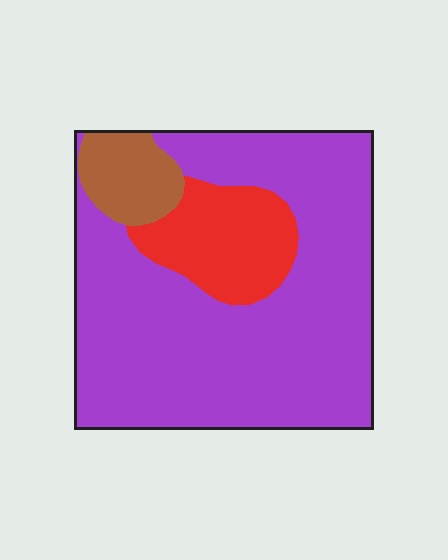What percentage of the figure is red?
Red covers roughly 15% of the figure.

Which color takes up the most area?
Purple, at roughly 75%.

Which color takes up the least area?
Brown, at roughly 10%.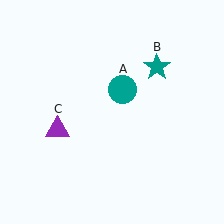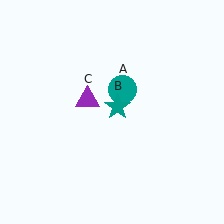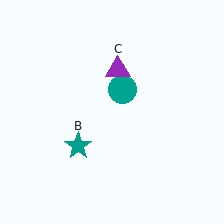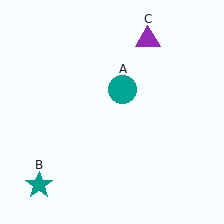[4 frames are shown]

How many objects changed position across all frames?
2 objects changed position: teal star (object B), purple triangle (object C).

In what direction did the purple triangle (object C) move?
The purple triangle (object C) moved up and to the right.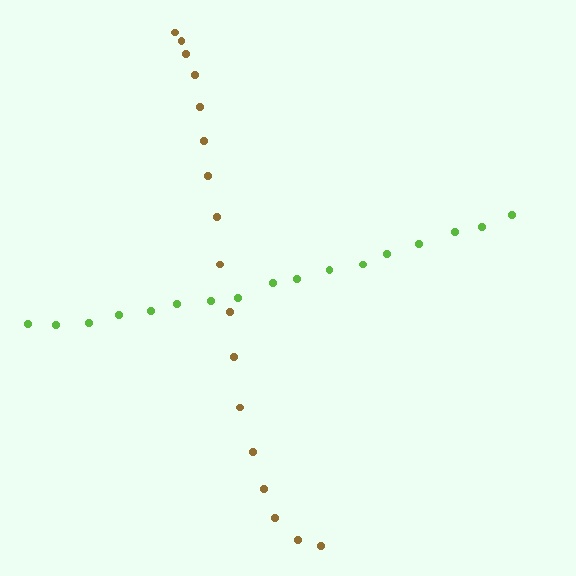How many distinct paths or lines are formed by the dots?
There are 2 distinct paths.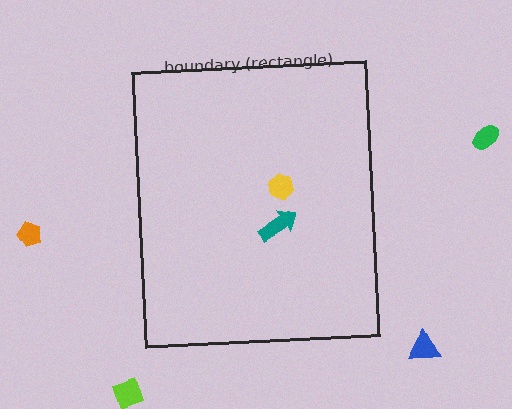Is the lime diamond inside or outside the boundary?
Outside.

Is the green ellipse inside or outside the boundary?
Outside.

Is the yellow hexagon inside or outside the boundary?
Inside.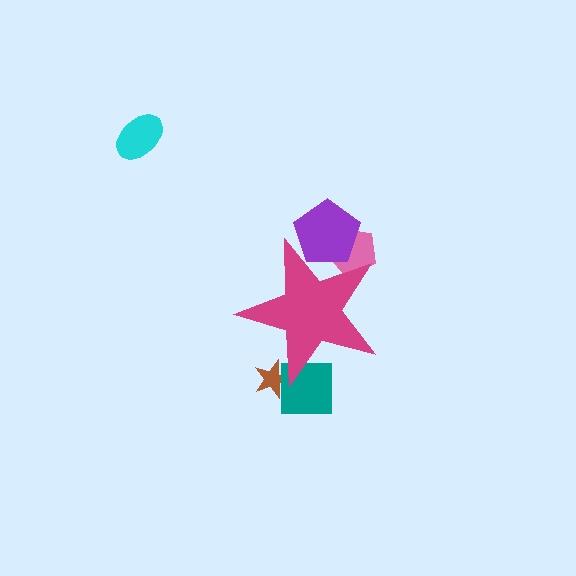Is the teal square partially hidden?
Yes, the teal square is partially hidden behind the magenta star.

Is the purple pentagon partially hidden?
Yes, the purple pentagon is partially hidden behind the magenta star.